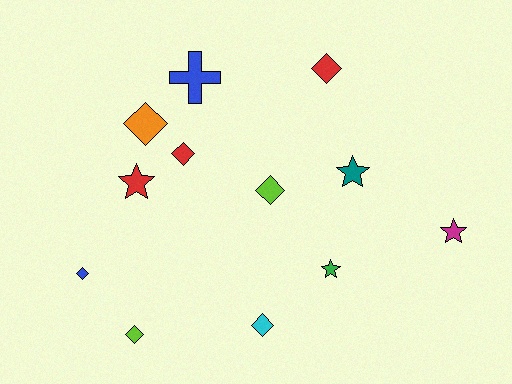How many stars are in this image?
There are 4 stars.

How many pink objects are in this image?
There are no pink objects.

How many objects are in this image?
There are 12 objects.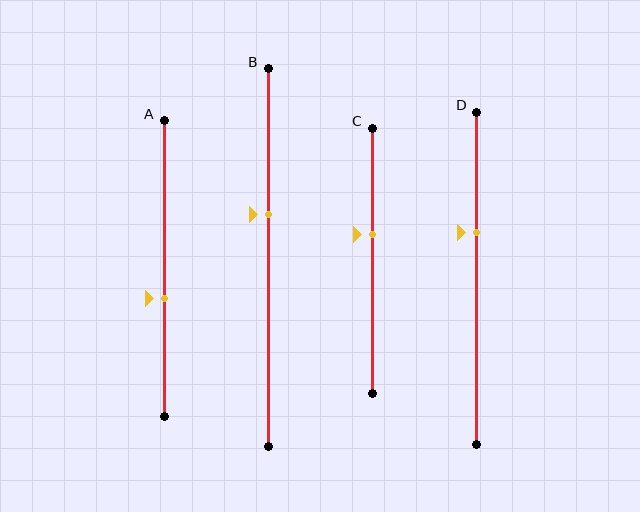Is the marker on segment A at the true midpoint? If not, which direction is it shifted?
No, the marker on segment A is shifted downward by about 10% of the segment length.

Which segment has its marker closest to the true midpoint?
Segment C has its marker closest to the true midpoint.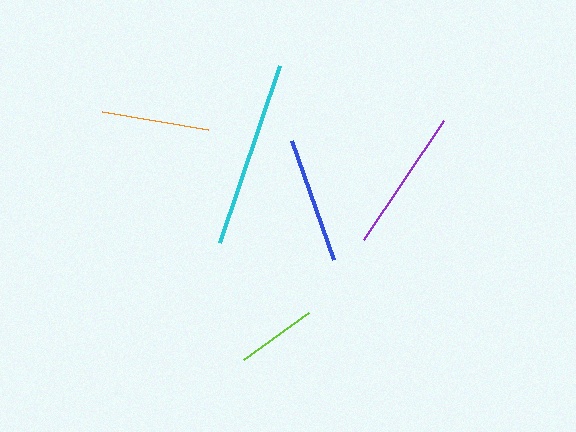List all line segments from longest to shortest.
From longest to shortest: cyan, purple, blue, orange, lime.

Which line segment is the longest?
The cyan line is the longest at approximately 186 pixels.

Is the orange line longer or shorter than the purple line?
The purple line is longer than the orange line.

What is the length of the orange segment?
The orange segment is approximately 108 pixels long.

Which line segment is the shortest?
The lime line is the shortest at approximately 80 pixels.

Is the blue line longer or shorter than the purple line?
The purple line is longer than the blue line.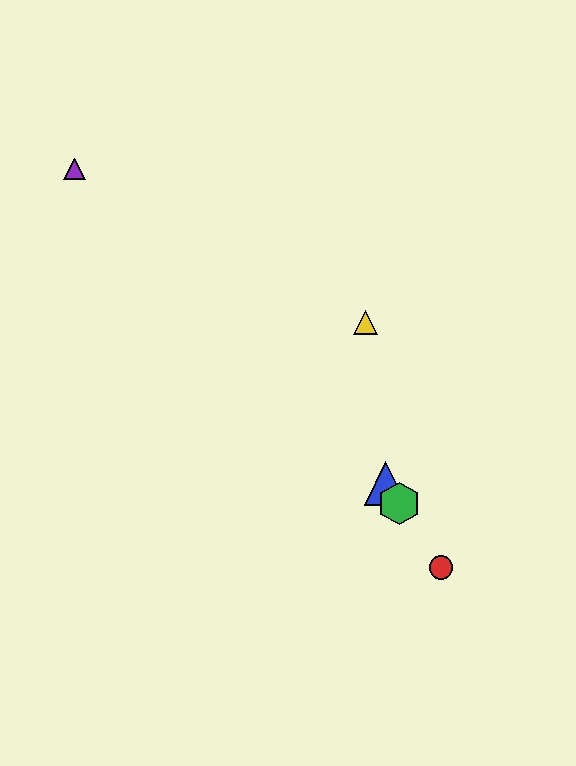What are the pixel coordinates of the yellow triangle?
The yellow triangle is at (366, 322).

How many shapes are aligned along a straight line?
3 shapes (the red circle, the blue triangle, the green hexagon) are aligned along a straight line.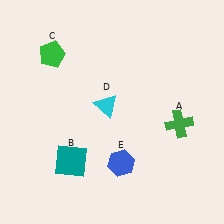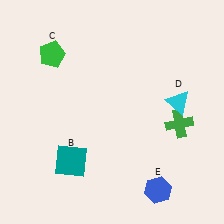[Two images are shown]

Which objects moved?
The objects that moved are: the cyan triangle (D), the blue hexagon (E).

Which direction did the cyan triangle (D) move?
The cyan triangle (D) moved right.